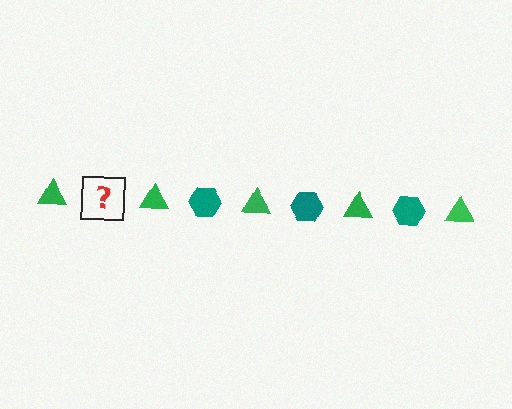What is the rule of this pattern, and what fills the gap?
The rule is that the pattern alternates between green triangle and teal hexagon. The gap should be filled with a teal hexagon.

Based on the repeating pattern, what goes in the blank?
The blank should be a teal hexagon.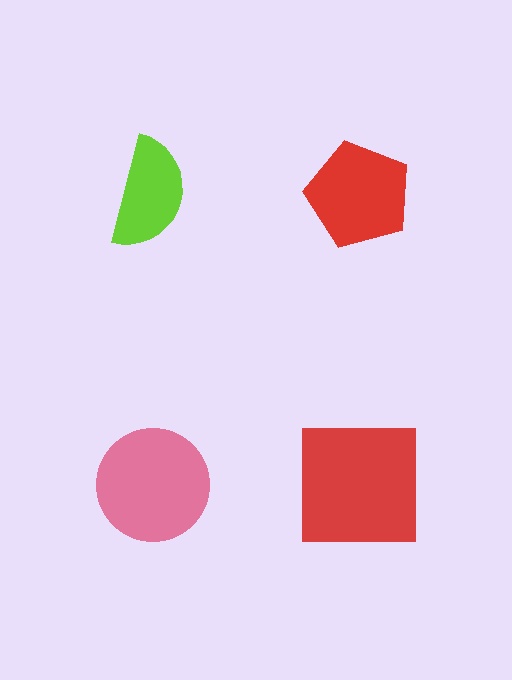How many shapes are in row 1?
2 shapes.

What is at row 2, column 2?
A red square.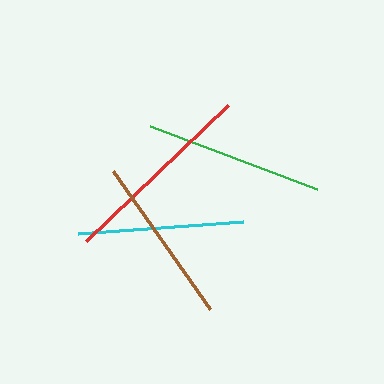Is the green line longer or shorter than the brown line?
The green line is longer than the brown line.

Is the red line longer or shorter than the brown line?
The red line is longer than the brown line.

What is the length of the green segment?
The green segment is approximately 178 pixels long.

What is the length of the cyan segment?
The cyan segment is approximately 165 pixels long.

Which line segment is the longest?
The red line is the longest at approximately 196 pixels.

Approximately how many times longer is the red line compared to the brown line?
The red line is approximately 1.2 times the length of the brown line.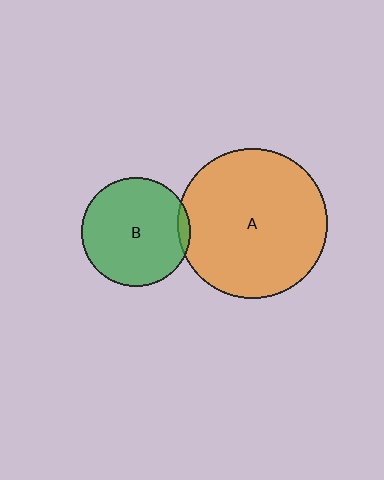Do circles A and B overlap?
Yes.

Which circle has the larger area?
Circle A (orange).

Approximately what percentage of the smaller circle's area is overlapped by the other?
Approximately 5%.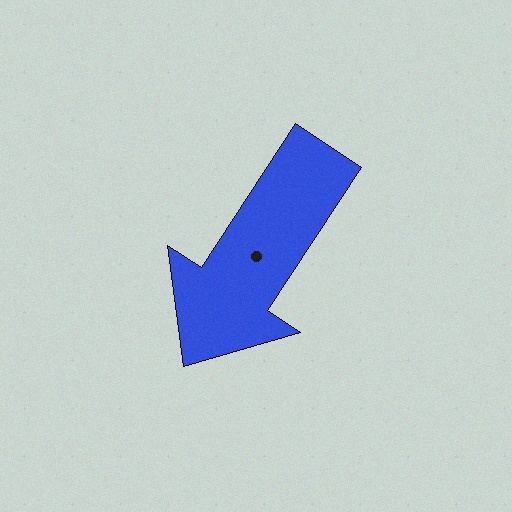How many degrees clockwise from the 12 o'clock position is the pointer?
Approximately 213 degrees.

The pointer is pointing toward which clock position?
Roughly 7 o'clock.